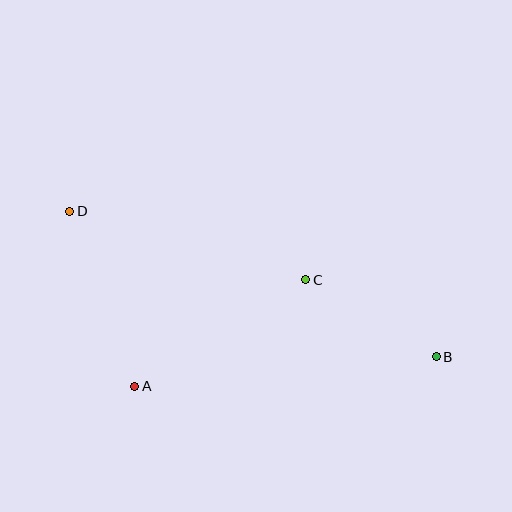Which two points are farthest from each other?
Points B and D are farthest from each other.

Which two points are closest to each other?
Points B and C are closest to each other.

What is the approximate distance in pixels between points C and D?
The distance between C and D is approximately 245 pixels.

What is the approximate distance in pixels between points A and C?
The distance between A and C is approximately 201 pixels.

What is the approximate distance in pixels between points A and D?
The distance between A and D is approximately 187 pixels.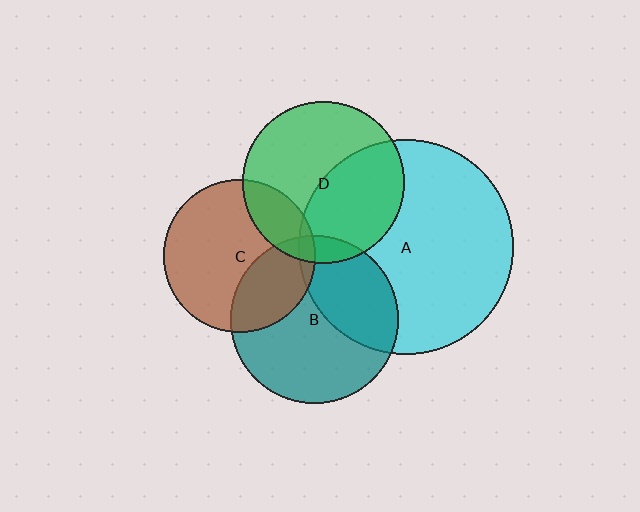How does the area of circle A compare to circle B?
Approximately 1.6 times.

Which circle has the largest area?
Circle A (cyan).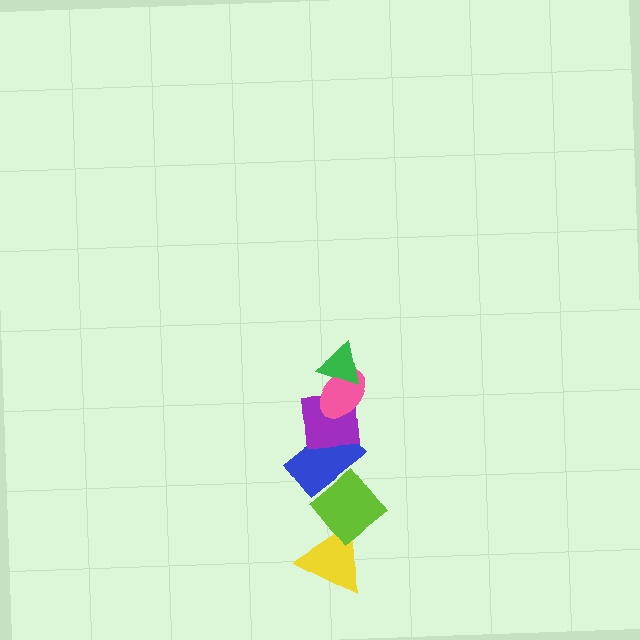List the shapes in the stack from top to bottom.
From top to bottom: the green triangle, the pink ellipse, the purple square, the blue rectangle, the lime diamond, the yellow triangle.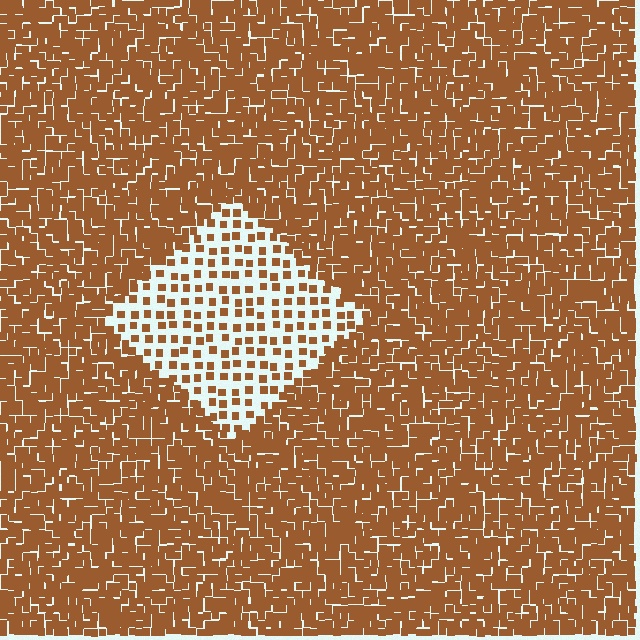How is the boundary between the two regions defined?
The boundary is defined by a change in element density (approximately 2.9x ratio). All elements are the same color, size, and shape.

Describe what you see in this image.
The image contains small brown elements arranged at two different densities. A diamond-shaped region is visible where the elements are less densely packed than the surrounding area.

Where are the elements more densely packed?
The elements are more densely packed outside the diamond boundary.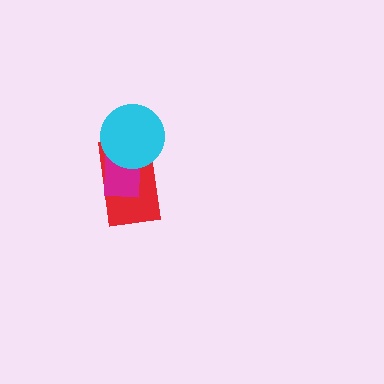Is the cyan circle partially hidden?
No, no other shape covers it.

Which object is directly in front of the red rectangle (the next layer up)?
The magenta rectangle is directly in front of the red rectangle.